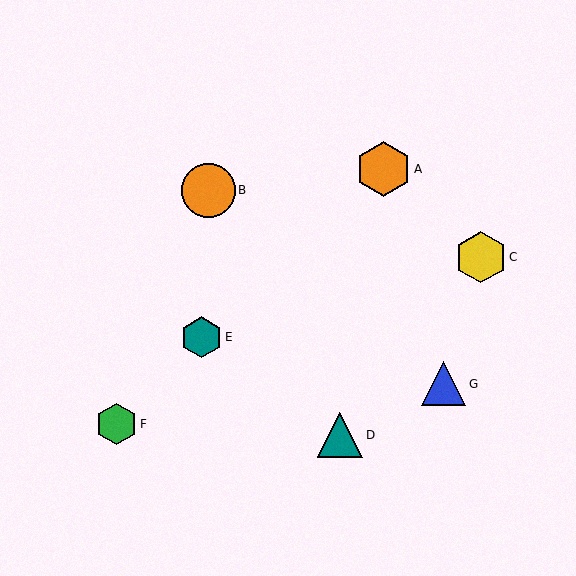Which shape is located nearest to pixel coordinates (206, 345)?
The teal hexagon (labeled E) at (202, 337) is nearest to that location.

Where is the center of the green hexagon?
The center of the green hexagon is at (116, 424).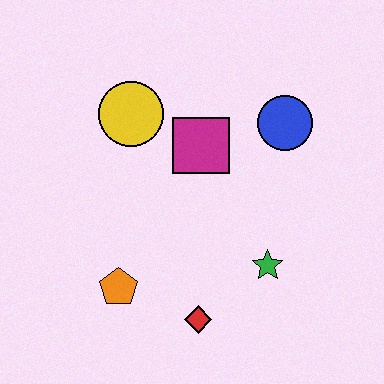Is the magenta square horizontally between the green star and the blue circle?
No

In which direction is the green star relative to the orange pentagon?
The green star is to the right of the orange pentagon.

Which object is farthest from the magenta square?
The red diamond is farthest from the magenta square.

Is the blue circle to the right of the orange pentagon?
Yes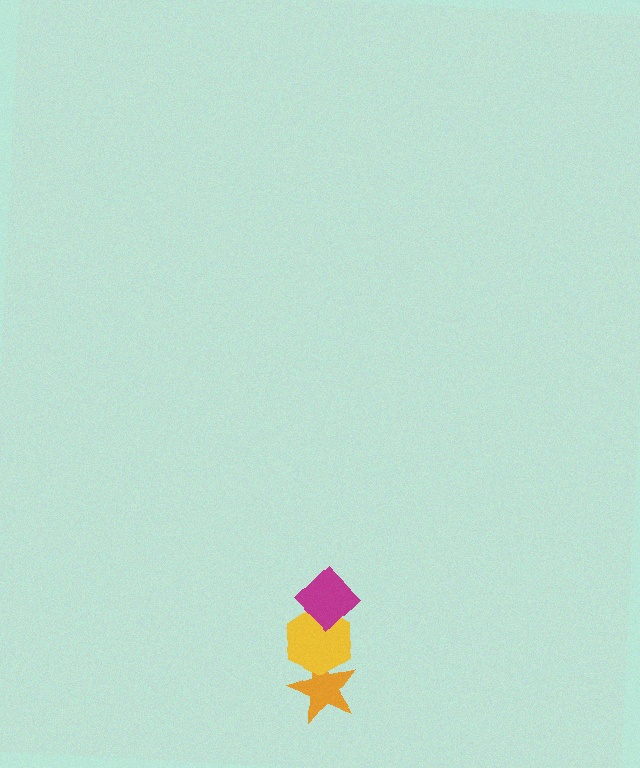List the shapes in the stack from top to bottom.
From top to bottom: the magenta diamond, the yellow hexagon, the orange star.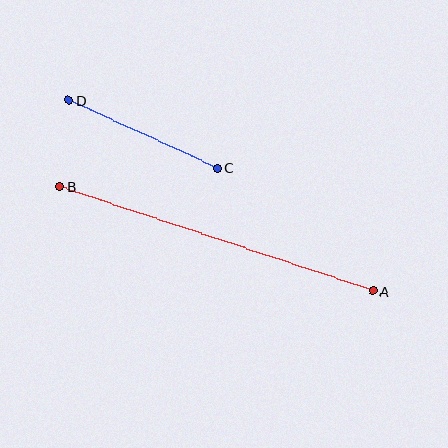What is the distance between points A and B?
The distance is approximately 330 pixels.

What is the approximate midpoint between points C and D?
The midpoint is at approximately (143, 134) pixels.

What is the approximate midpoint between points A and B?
The midpoint is at approximately (216, 239) pixels.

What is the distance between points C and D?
The distance is approximately 164 pixels.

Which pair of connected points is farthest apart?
Points A and B are farthest apart.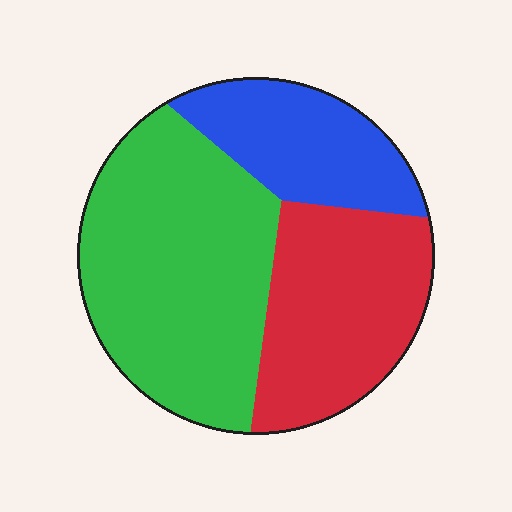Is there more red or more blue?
Red.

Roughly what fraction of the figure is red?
Red takes up between a quarter and a half of the figure.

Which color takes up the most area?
Green, at roughly 50%.